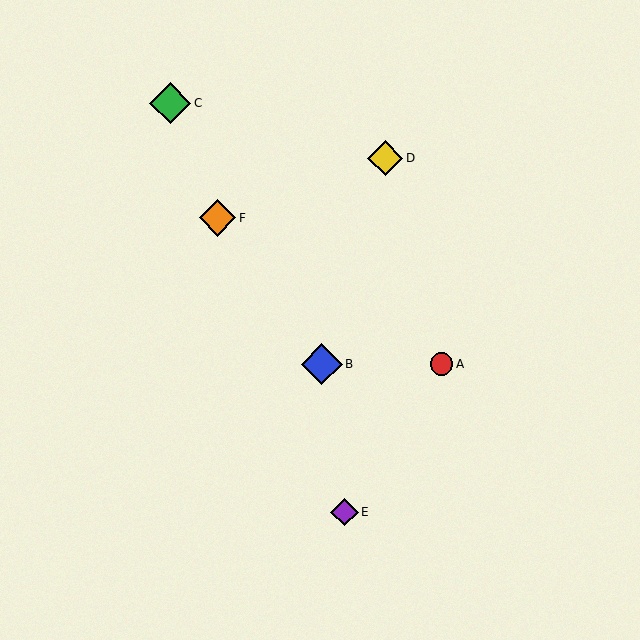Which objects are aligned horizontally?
Objects A, B are aligned horizontally.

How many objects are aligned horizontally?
2 objects (A, B) are aligned horizontally.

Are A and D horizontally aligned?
No, A is at y≈364 and D is at y≈158.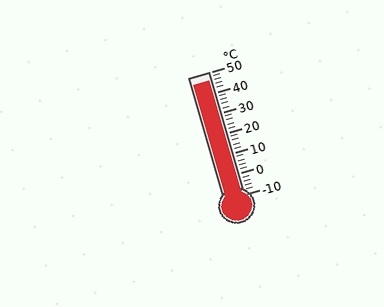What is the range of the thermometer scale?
The thermometer scale ranges from -10°C to 50°C.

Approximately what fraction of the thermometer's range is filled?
The thermometer is filled to approximately 95% of its range.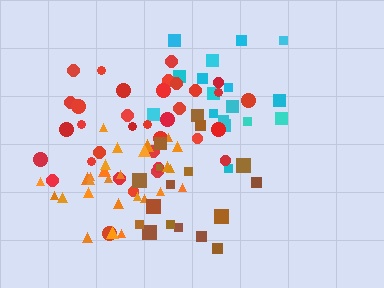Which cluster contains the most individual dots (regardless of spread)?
Red (34).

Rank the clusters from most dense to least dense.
orange, red, cyan, brown.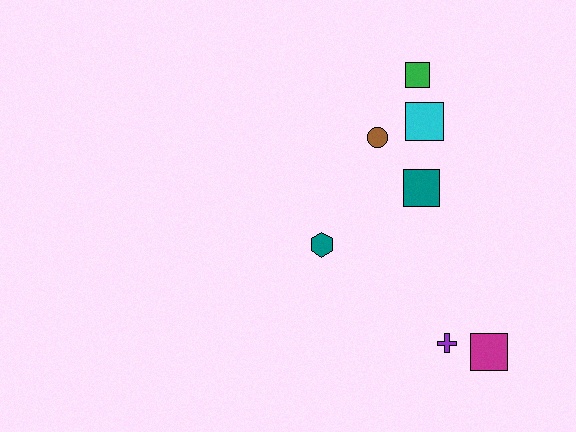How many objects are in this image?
There are 7 objects.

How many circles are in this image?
There is 1 circle.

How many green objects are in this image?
There is 1 green object.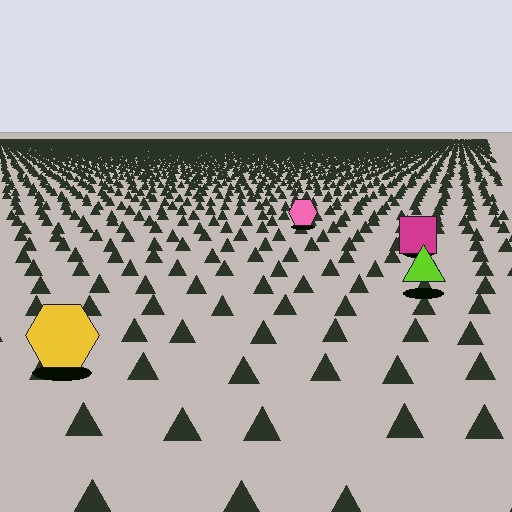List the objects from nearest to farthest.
From nearest to farthest: the yellow hexagon, the lime triangle, the magenta square, the pink hexagon.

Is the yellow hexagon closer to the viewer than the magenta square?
Yes. The yellow hexagon is closer — you can tell from the texture gradient: the ground texture is coarser near it.